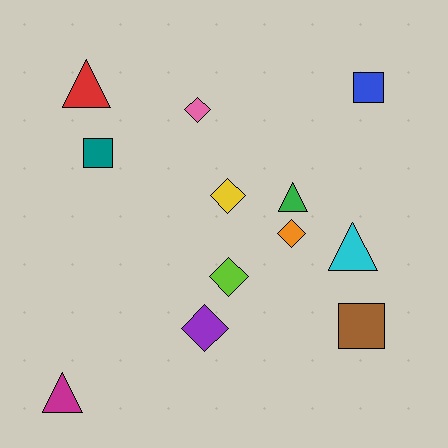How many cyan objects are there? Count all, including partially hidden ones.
There is 1 cyan object.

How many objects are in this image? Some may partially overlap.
There are 12 objects.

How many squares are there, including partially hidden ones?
There are 3 squares.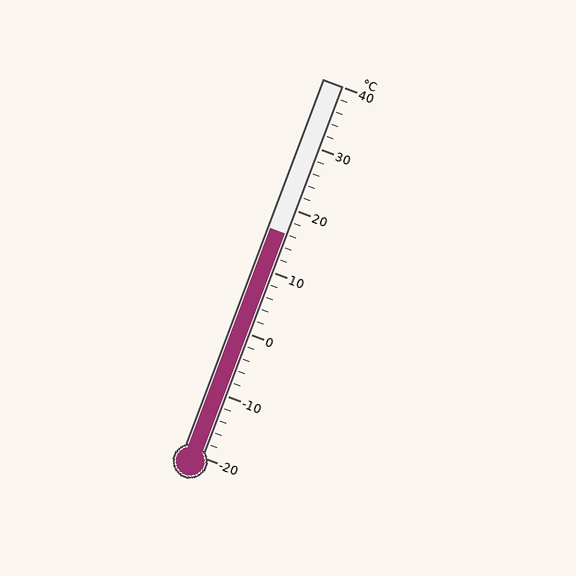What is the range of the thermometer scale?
The thermometer scale ranges from -20°C to 40°C.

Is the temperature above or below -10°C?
The temperature is above -10°C.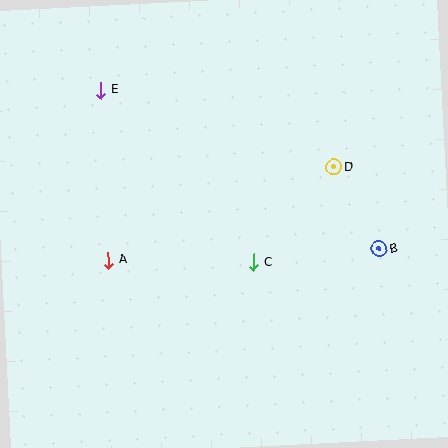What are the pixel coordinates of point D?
Point D is at (334, 167).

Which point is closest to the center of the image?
Point C at (254, 262) is closest to the center.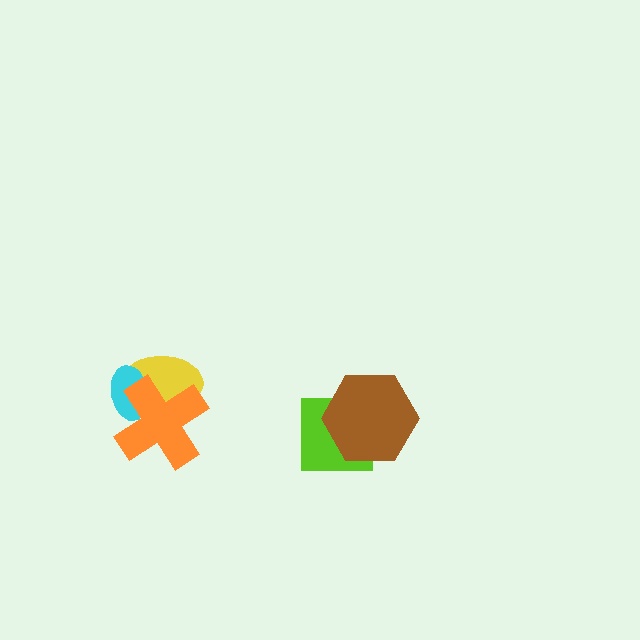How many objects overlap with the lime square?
1 object overlaps with the lime square.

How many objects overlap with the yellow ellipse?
2 objects overlap with the yellow ellipse.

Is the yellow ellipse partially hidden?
Yes, it is partially covered by another shape.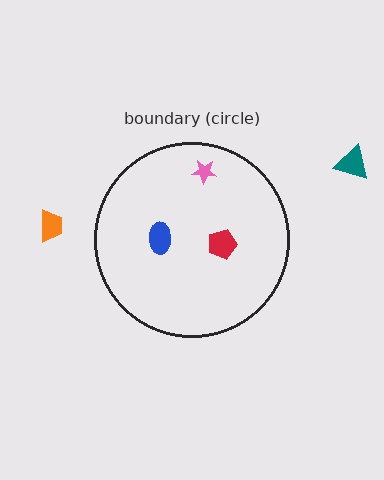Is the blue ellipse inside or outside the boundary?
Inside.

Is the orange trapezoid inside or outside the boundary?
Outside.